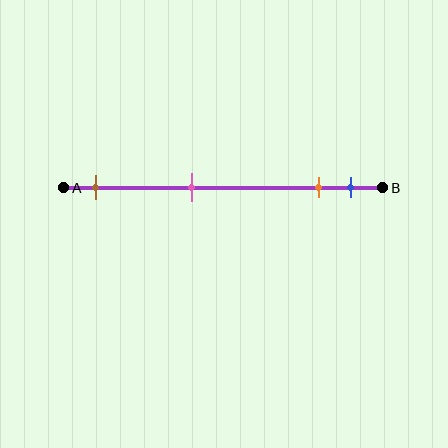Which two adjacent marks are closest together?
The orange and blue marks are the closest adjacent pair.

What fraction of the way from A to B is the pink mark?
The pink mark is approximately 40% (0.4) of the way from A to B.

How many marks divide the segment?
There are 4 marks dividing the segment.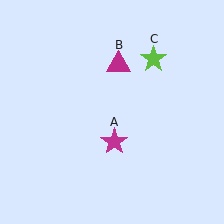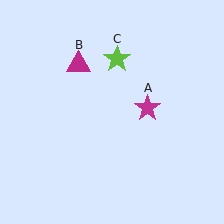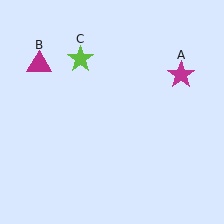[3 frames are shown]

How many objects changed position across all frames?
3 objects changed position: magenta star (object A), magenta triangle (object B), lime star (object C).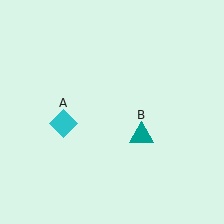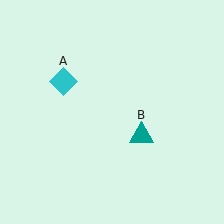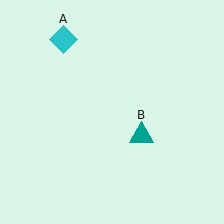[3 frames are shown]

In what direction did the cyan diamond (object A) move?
The cyan diamond (object A) moved up.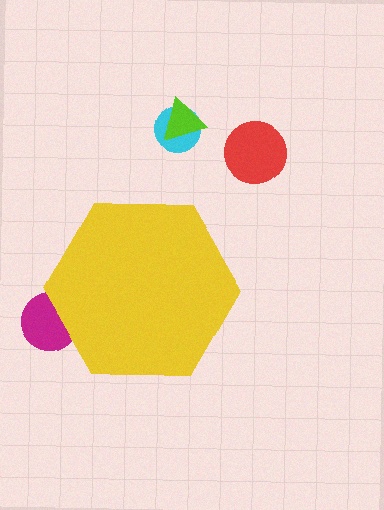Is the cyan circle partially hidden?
No, the cyan circle is fully visible.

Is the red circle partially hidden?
No, the red circle is fully visible.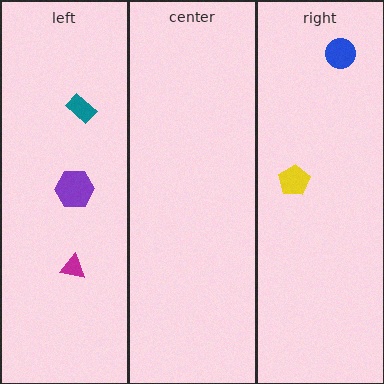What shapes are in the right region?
The blue circle, the yellow pentagon.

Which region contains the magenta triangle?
The left region.